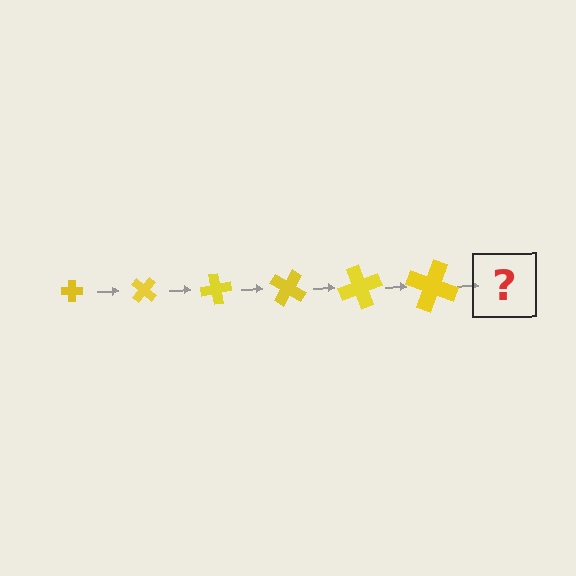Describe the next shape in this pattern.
It should be a cross, larger than the previous one and rotated 240 degrees from the start.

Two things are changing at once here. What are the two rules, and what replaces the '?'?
The two rules are that the cross grows larger each step and it rotates 40 degrees each step. The '?' should be a cross, larger than the previous one and rotated 240 degrees from the start.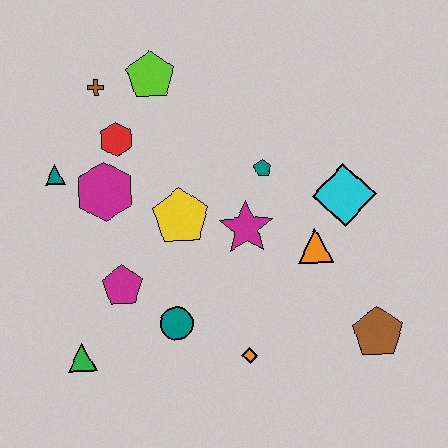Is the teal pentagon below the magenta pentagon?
No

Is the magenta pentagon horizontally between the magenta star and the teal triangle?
Yes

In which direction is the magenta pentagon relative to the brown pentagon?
The magenta pentagon is to the left of the brown pentagon.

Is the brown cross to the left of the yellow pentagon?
Yes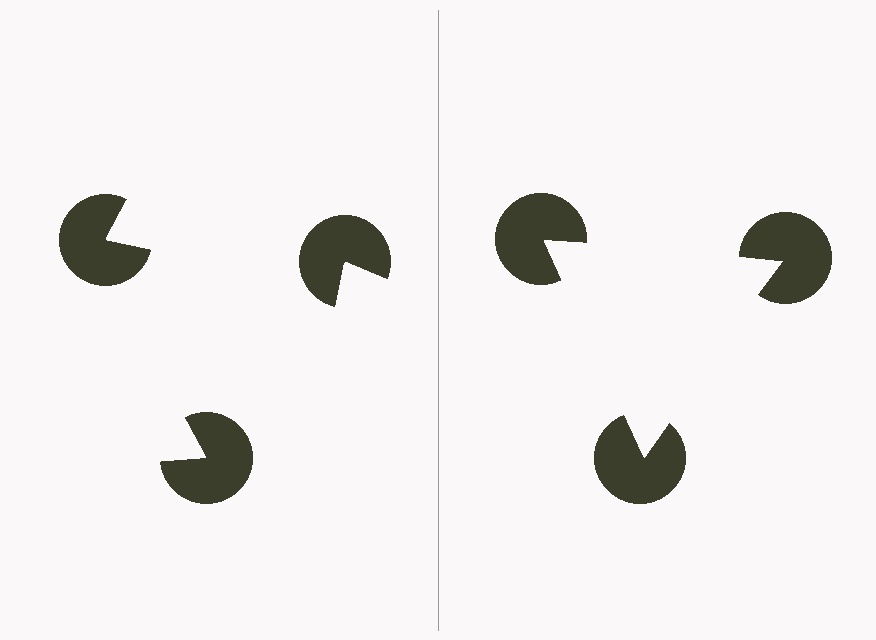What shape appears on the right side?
An illusory triangle.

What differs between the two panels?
The pac-man discs are positioned identically on both sides; only the wedge orientations differ. On the right they align to a triangle; on the left they are misaligned.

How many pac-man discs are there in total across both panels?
6 — 3 on each side.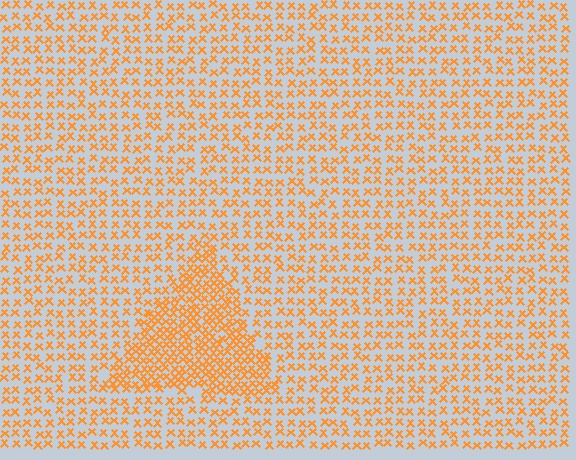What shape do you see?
I see a triangle.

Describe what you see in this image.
The image contains small orange elements arranged at two different densities. A triangle-shaped region is visible where the elements are more densely packed than the surrounding area.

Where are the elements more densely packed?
The elements are more densely packed inside the triangle boundary.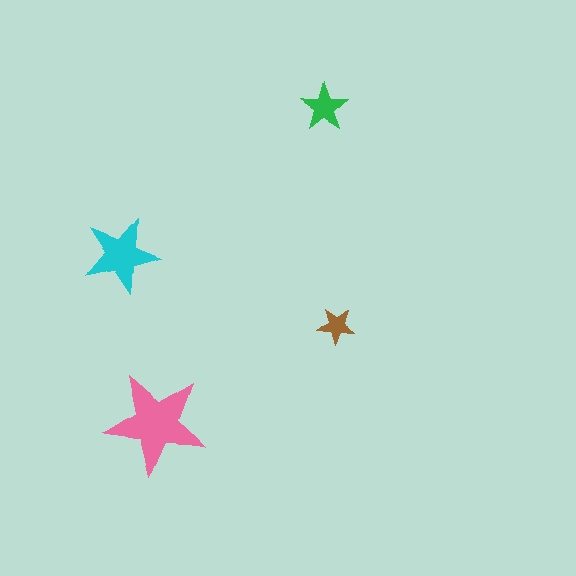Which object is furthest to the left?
The cyan star is leftmost.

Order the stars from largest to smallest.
the pink one, the cyan one, the green one, the brown one.